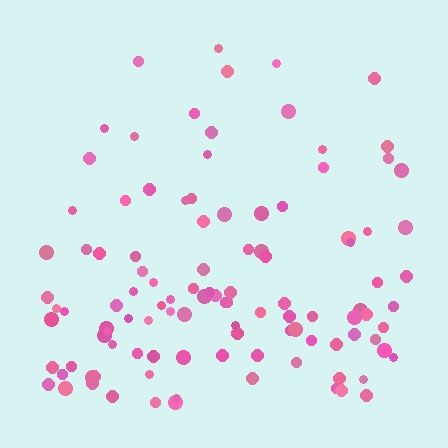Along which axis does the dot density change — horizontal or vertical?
Vertical.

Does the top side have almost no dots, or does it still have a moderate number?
Still a moderate number, just noticeably fewer than the bottom.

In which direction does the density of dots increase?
From top to bottom, with the bottom side densest.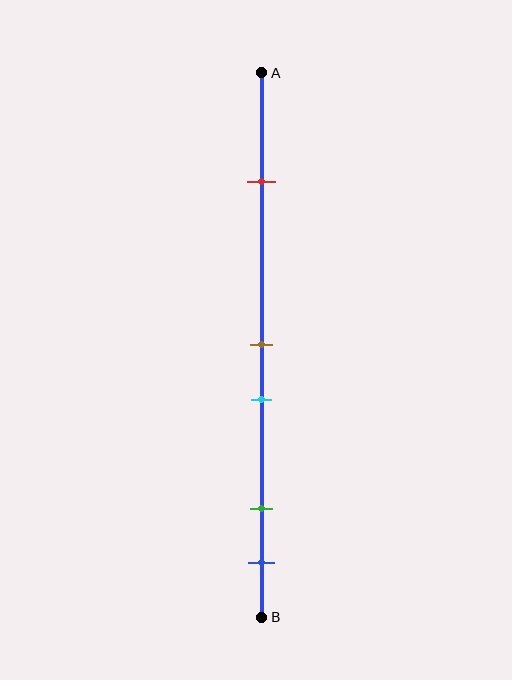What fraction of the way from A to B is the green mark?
The green mark is approximately 80% (0.8) of the way from A to B.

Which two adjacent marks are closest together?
The brown and cyan marks are the closest adjacent pair.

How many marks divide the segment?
There are 5 marks dividing the segment.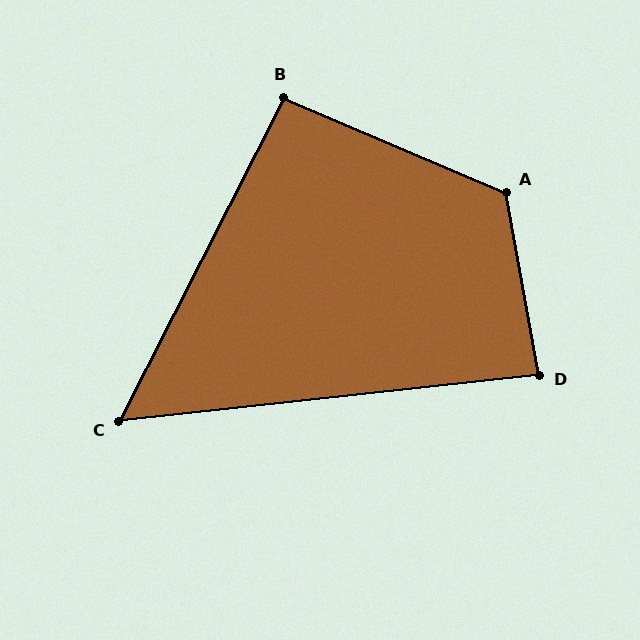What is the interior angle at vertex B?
Approximately 94 degrees (approximately right).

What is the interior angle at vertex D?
Approximately 86 degrees (approximately right).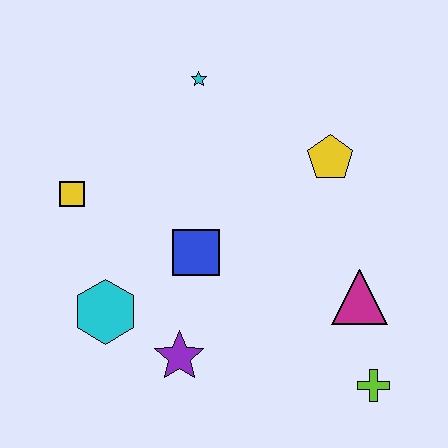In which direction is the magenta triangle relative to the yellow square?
The magenta triangle is to the right of the yellow square.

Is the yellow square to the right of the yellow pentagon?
No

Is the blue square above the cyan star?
No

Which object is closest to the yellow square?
The cyan hexagon is closest to the yellow square.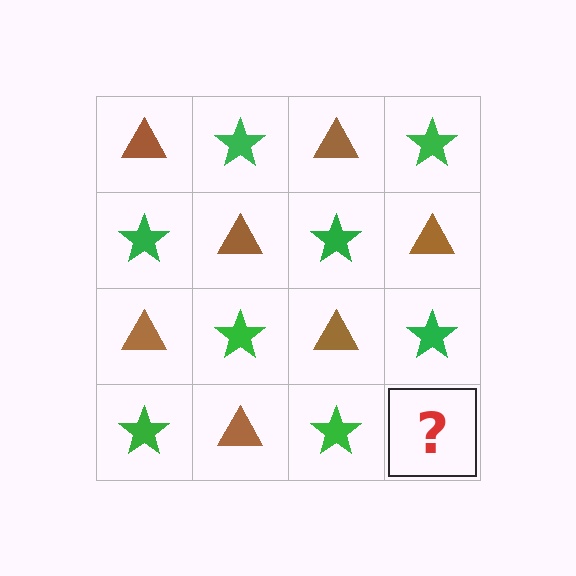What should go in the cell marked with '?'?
The missing cell should contain a brown triangle.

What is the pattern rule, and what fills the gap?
The rule is that it alternates brown triangle and green star in a checkerboard pattern. The gap should be filled with a brown triangle.